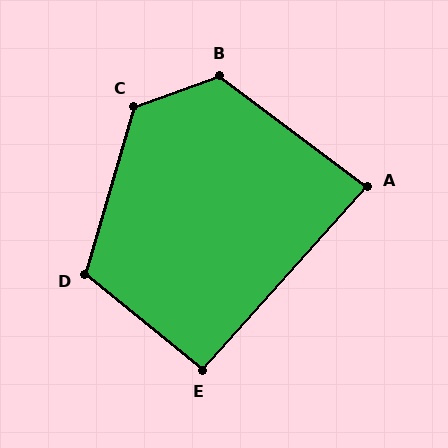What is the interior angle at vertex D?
Approximately 113 degrees (obtuse).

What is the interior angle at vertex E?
Approximately 93 degrees (approximately right).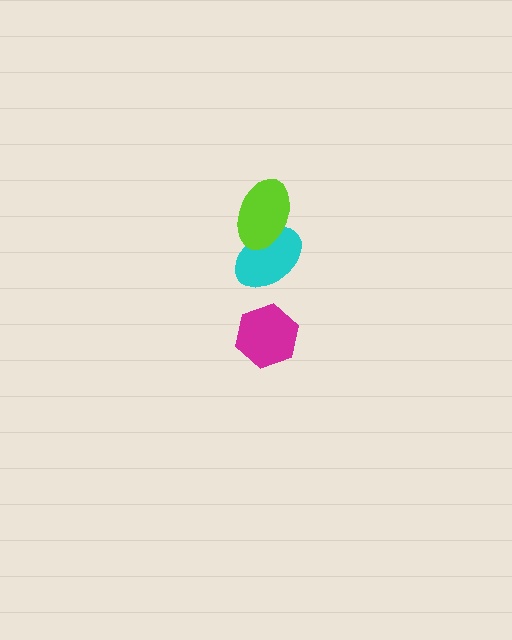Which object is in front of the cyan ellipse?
The lime ellipse is in front of the cyan ellipse.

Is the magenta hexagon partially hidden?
No, no other shape covers it.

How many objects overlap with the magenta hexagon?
0 objects overlap with the magenta hexagon.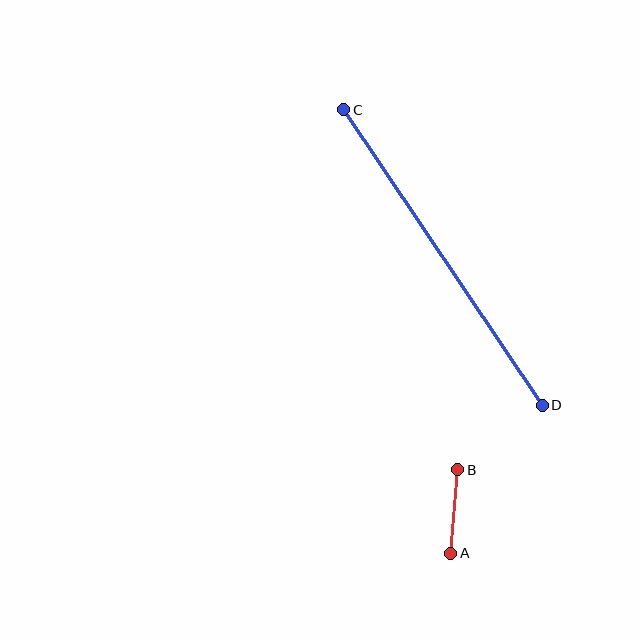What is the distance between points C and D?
The distance is approximately 356 pixels.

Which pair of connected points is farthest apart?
Points C and D are farthest apart.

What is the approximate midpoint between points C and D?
The midpoint is at approximately (443, 258) pixels.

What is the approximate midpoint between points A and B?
The midpoint is at approximately (454, 512) pixels.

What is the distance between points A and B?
The distance is approximately 84 pixels.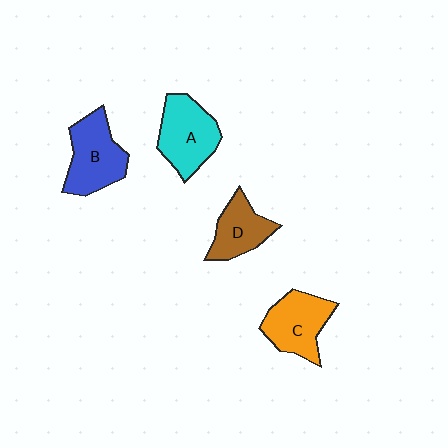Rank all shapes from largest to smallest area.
From largest to smallest: B (blue), A (cyan), C (orange), D (brown).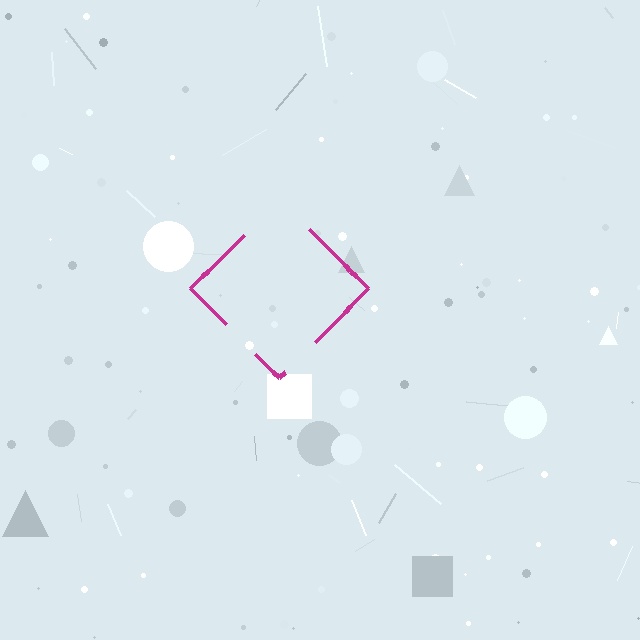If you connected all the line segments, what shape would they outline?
They would outline a diamond.